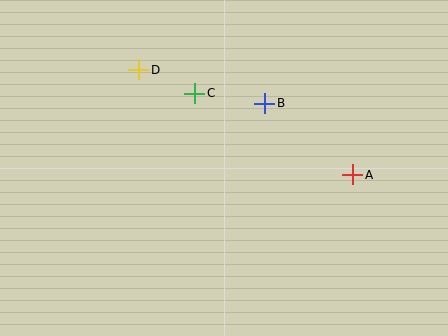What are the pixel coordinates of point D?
Point D is at (139, 70).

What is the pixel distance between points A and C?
The distance between A and C is 178 pixels.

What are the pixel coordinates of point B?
Point B is at (265, 103).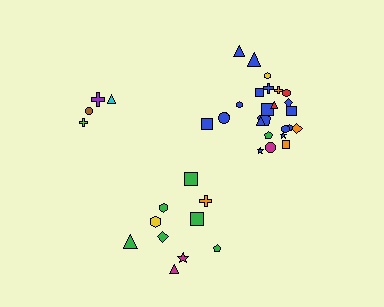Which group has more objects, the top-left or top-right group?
The top-right group.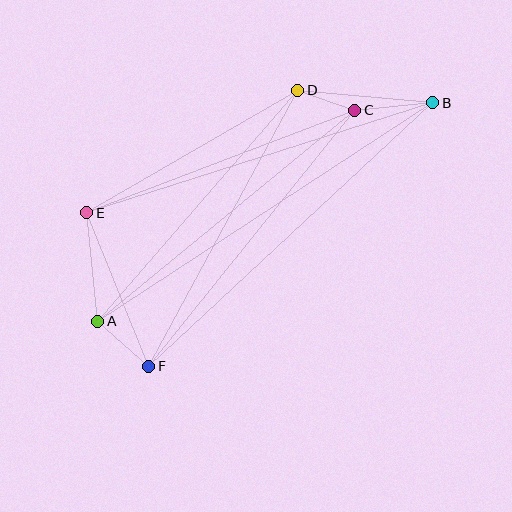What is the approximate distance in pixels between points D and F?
The distance between D and F is approximately 313 pixels.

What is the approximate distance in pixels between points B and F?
The distance between B and F is approximately 387 pixels.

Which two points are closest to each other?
Points C and D are closest to each other.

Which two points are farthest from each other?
Points A and B are farthest from each other.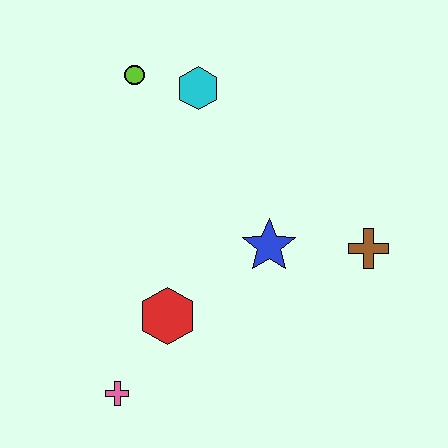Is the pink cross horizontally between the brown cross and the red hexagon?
No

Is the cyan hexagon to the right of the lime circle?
Yes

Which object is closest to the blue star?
The brown cross is closest to the blue star.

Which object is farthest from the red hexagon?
The lime circle is farthest from the red hexagon.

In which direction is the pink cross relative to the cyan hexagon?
The pink cross is below the cyan hexagon.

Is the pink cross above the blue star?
No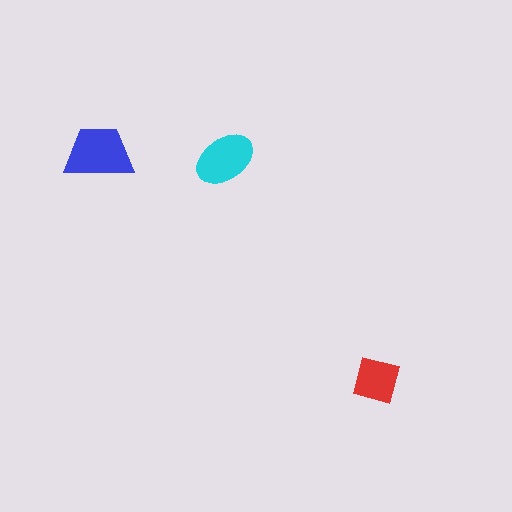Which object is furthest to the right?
The red square is rightmost.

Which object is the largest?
The blue trapezoid.